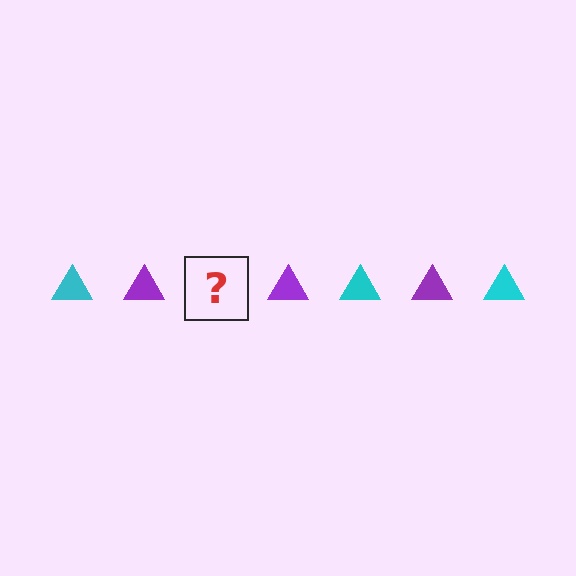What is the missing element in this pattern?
The missing element is a cyan triangle.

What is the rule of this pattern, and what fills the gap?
The rule is that the pattern cycles through cyan, purple triangles. The gap should be filled with a cyan triangle.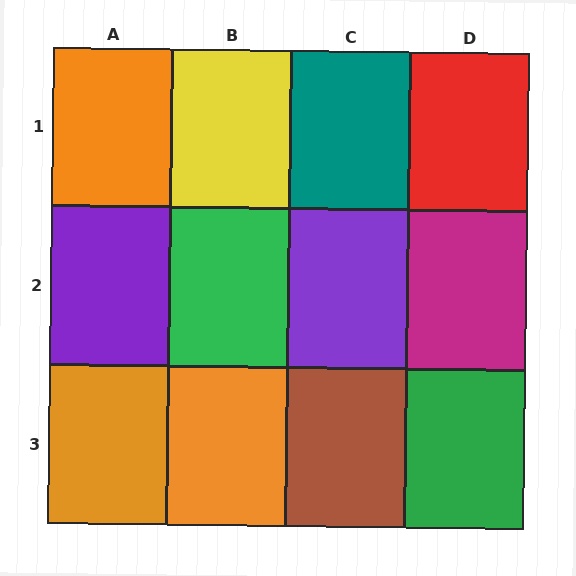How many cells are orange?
3 cells are orange.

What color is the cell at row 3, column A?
Orange.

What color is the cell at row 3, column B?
Orange.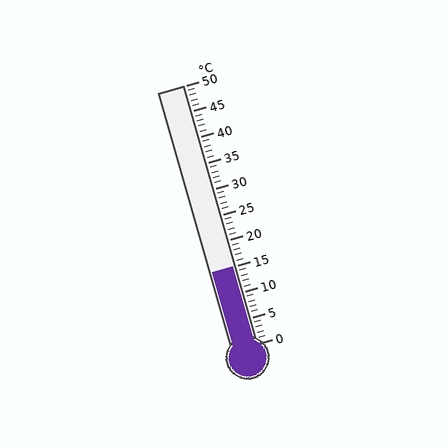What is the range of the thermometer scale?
The thermometer scale ranges from 0°C to 50°C.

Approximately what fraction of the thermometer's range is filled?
The thermometer is filled to approximately 30% of its range.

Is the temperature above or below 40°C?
The temperature is below 40°C.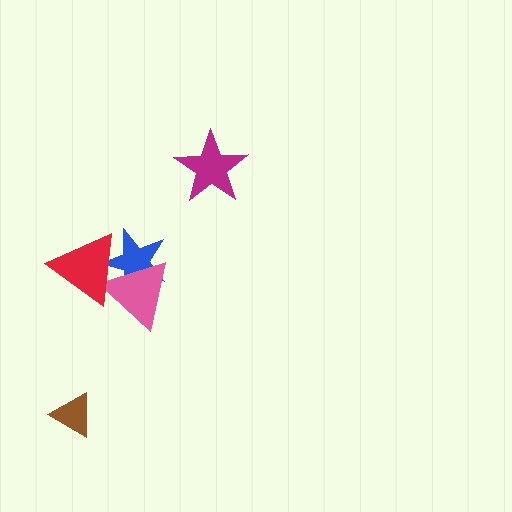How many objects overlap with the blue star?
2 objects overlap with the blue star.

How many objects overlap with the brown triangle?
0 objects overlap with the brown triangle.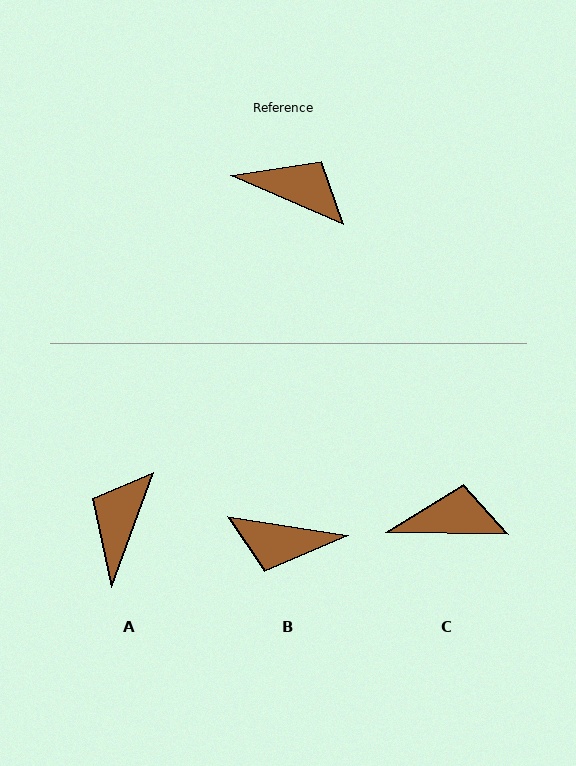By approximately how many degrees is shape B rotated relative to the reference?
Approximately 165 degrees clockwise.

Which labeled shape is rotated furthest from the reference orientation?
B, about 165 degrees away.